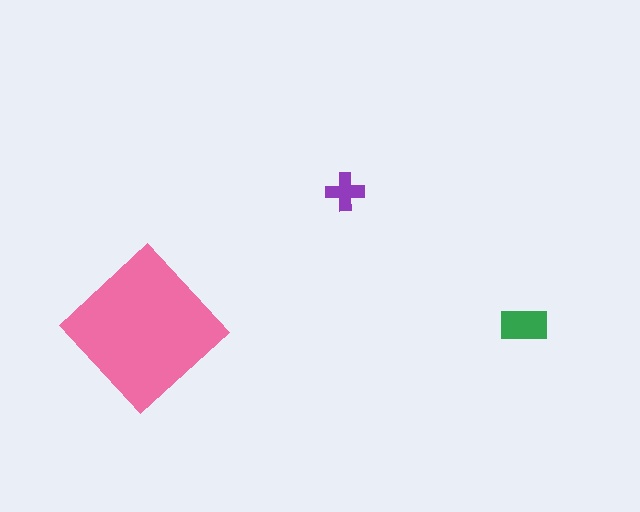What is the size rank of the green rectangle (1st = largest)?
2nd.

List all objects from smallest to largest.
The purple cross, the green rectangle, the pink diamond.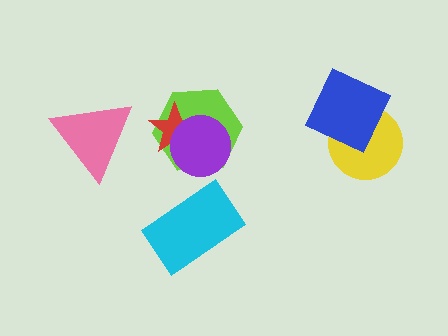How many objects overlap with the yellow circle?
1 object overlaps with the yellow circle.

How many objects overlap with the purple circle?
2 objects overlap with the purple circle.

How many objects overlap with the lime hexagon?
2 objects overlap with the lime hexagon.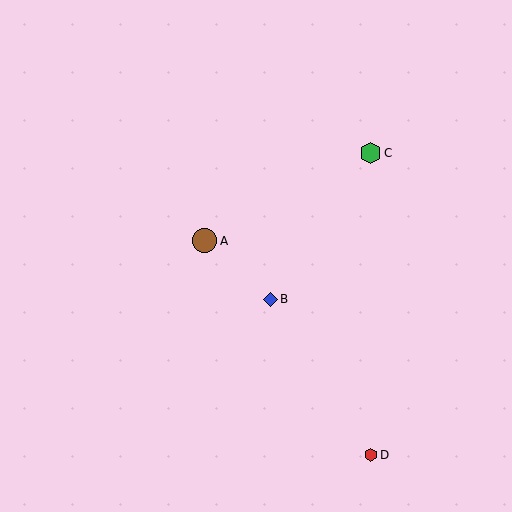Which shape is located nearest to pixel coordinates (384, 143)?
The green hexagon (labeled C) at (371, 153) is nearest to that location.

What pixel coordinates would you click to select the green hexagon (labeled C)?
Click at (371, 153) to select the green hexagon C.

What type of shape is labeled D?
Shape D is a red hexagon.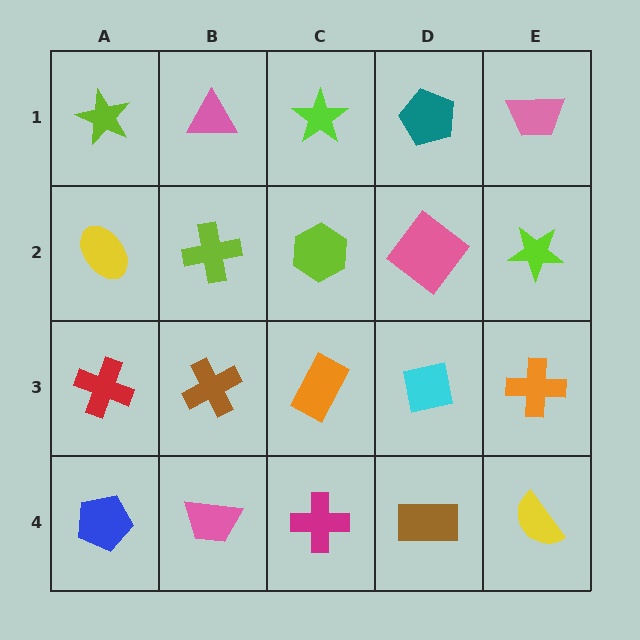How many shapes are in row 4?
5 shapes.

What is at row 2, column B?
A lime cross.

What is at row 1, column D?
A teal pentagon.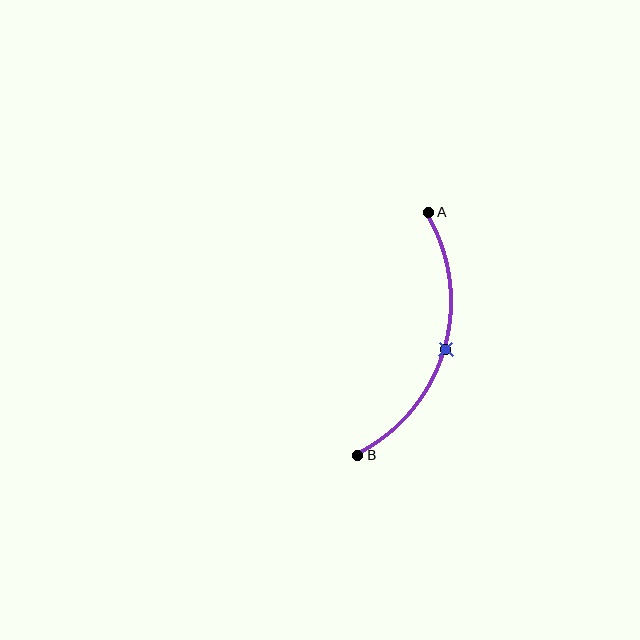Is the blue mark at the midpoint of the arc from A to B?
Yes. The blue mark lies on the arc at equal arc-length from both A and B — it is the arc midpoint.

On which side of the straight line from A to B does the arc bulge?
The arc bulges to the right of the straight line connecting A and B.